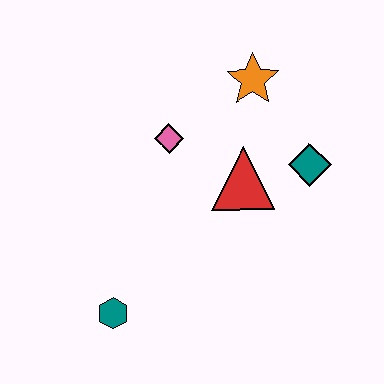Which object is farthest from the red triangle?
The teal hexagon is farthest from the red triangle.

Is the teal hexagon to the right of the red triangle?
No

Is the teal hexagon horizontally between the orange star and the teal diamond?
No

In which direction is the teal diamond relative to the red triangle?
The teal diamond is to the right of the red triangle.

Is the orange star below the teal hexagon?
No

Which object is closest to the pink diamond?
The red triangle is closest to the pink diamond.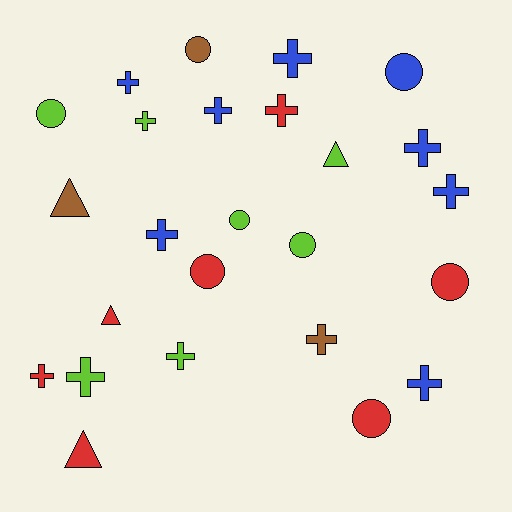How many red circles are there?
There are 3 red circles.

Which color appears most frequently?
Blue, with 8 objects.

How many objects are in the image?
There are 25 objects.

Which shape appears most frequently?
Cross, with 13 objects.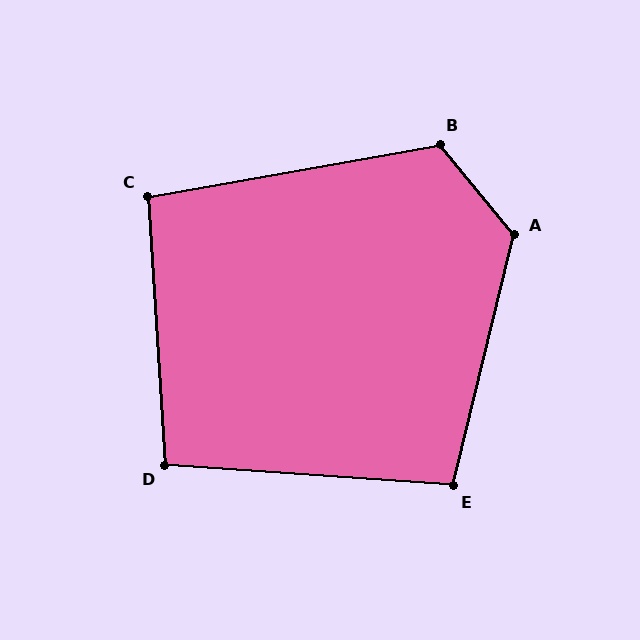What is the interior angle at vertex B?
Approximately 120 degrees (obtuse).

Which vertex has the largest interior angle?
A, at approximately 127 degrees.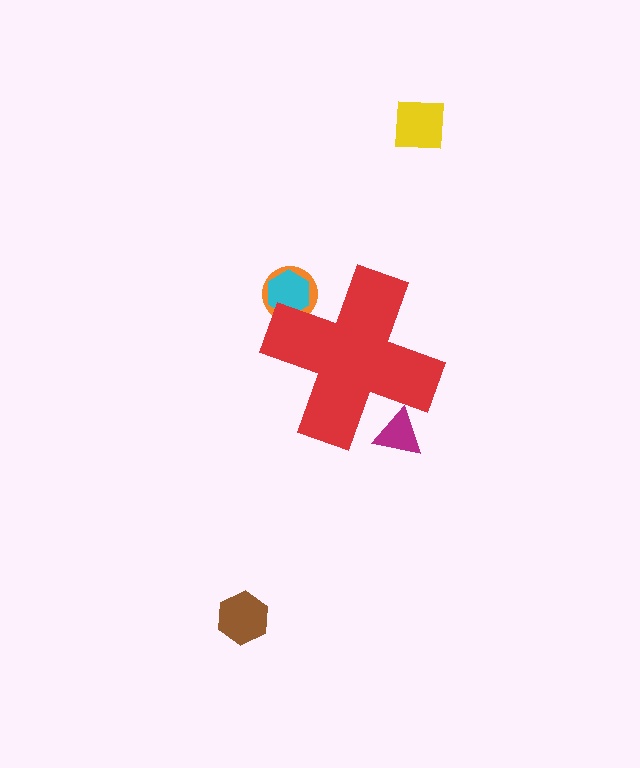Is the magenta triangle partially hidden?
Yes, the magenta triangle is partially hidden behind the red cross.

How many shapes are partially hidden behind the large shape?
3 shapes are partially hidden.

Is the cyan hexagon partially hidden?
Yes, the cyan hexagon is partially hidden behind the red cross.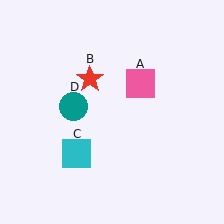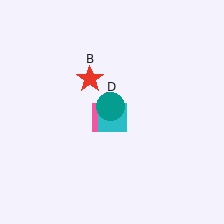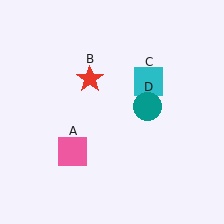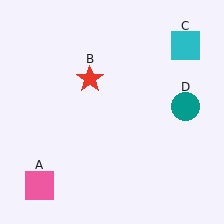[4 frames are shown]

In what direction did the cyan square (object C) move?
The cyan square (object C) moved up and to the right.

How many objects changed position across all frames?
3 objects changed position: pink square (object A), cyan square (object C), teal circle (object D).